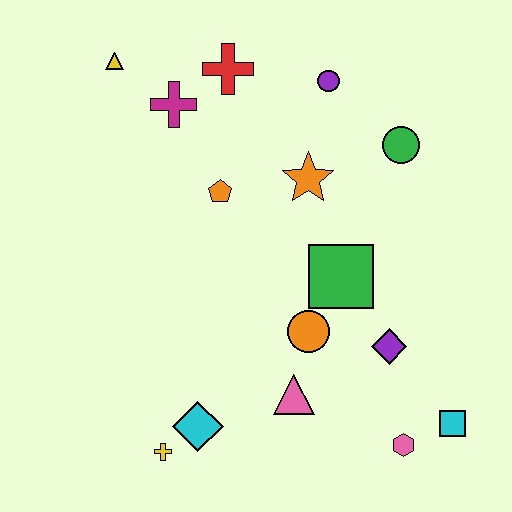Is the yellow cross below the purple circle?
Yes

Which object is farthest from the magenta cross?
The cyan square is farthest from the magenta cross.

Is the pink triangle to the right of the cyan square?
No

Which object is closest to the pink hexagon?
The cyan square is closest to the pink hexagon.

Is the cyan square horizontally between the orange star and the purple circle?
No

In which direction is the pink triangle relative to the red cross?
The pink triangle is below the red cross.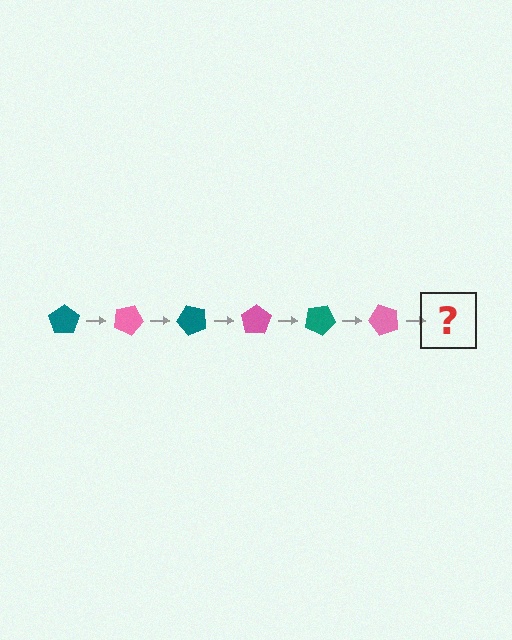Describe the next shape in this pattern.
It should be a teal pentagon, rotated 150 degrees from the start.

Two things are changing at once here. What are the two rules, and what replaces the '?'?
The two rules are that it rotates 25 degrees each step and the color cycles through teal and pink. The '?' should be a teal pentagon, rotated 150 degrees from the start.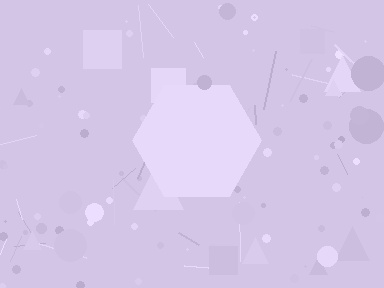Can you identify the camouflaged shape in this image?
The camouflaged shape is a hexagon.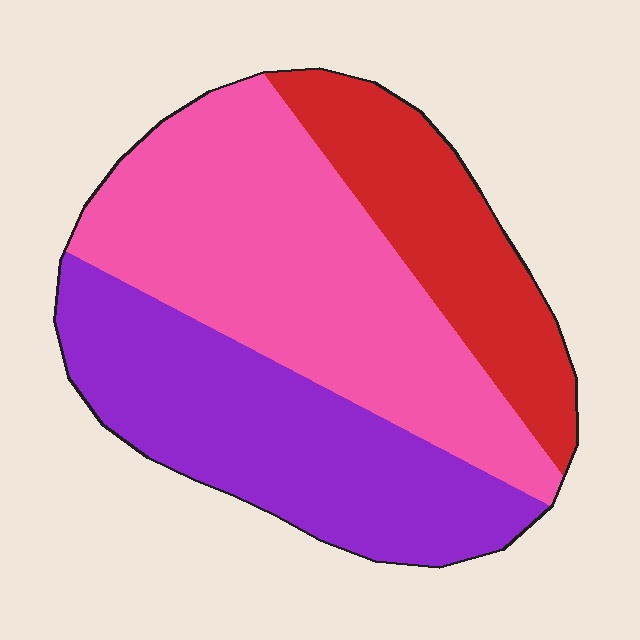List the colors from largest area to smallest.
From largest to smallest: pink, purple, red.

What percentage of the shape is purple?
Purple covers roughly 35% of the shape.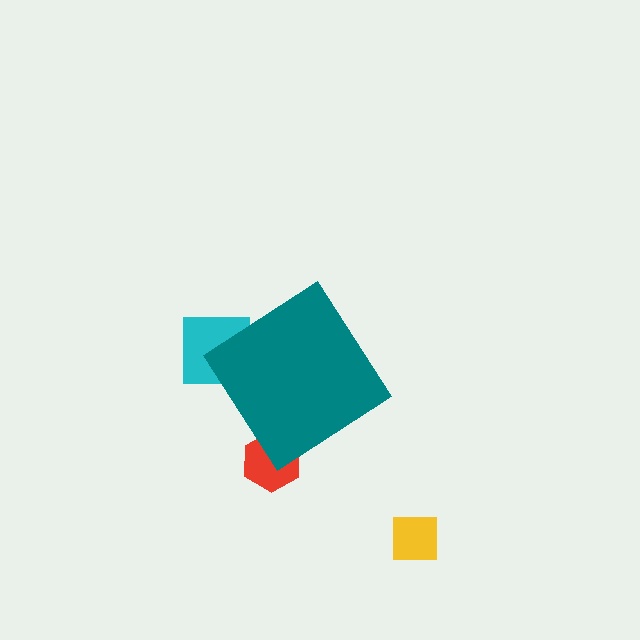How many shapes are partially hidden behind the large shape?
2 shapes are partially hidden.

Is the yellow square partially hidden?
No, the yellow square is fully visible.